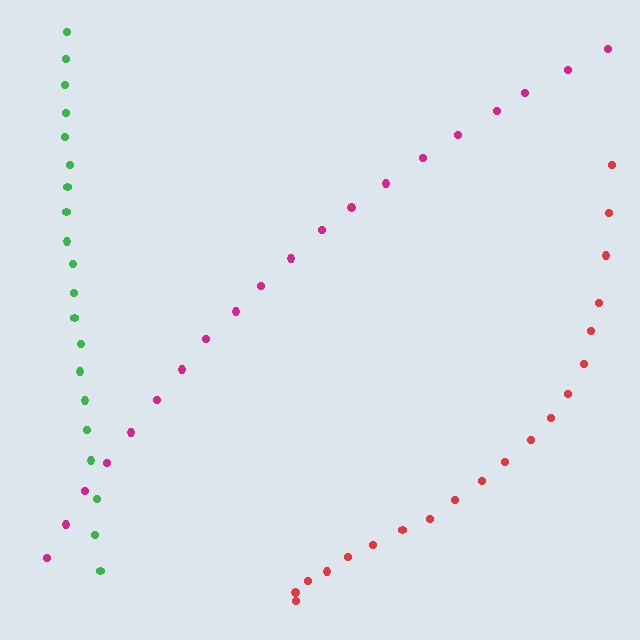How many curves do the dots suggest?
There are 3 distinct paths.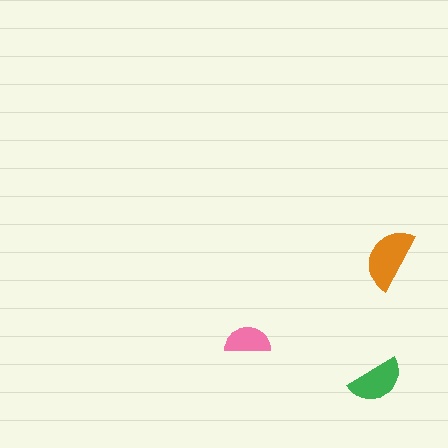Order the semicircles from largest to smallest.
the orange one, the green one, the pink one.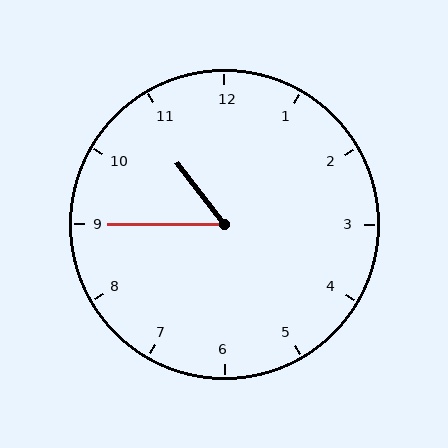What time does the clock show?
10:45.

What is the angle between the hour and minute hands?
Approximately 52 degrees.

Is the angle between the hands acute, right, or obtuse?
It is acute.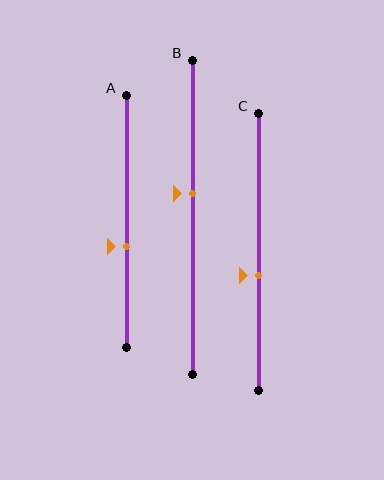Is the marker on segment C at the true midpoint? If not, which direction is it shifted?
No, the marker on segment C is shifted downward by about 9% of the segment length.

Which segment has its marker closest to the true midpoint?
Segment B has its marker closest to the true midpoint.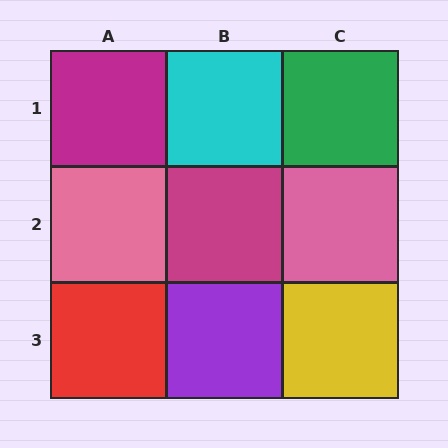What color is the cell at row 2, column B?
Magenta.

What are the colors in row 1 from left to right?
Magenta, cyan, green.